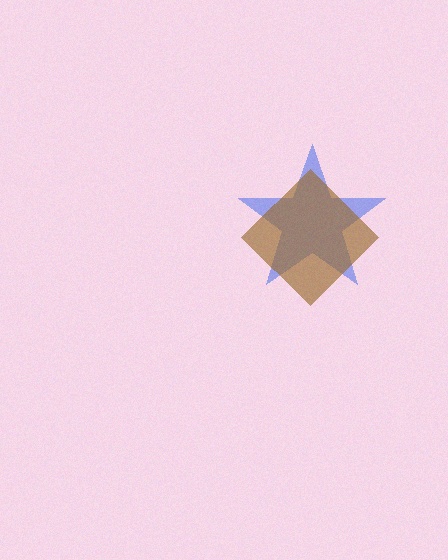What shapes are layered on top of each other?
The layered shapes are: a blue star, a brown diamond.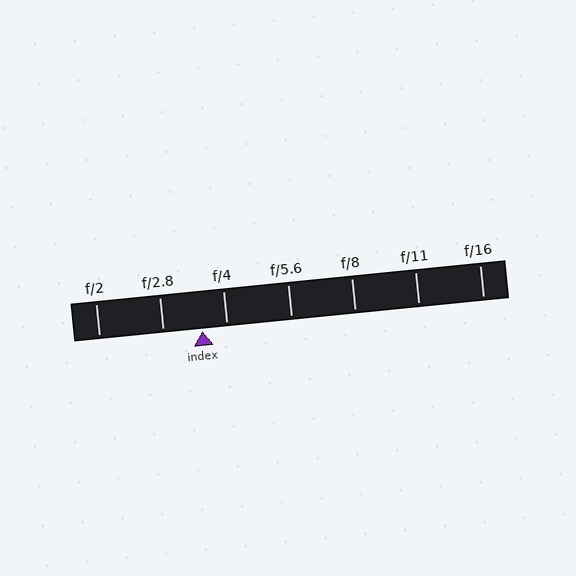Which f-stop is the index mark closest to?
The index mark is closest to f/4.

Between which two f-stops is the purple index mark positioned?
The index mark is between f/2.8 and f/4.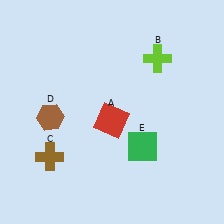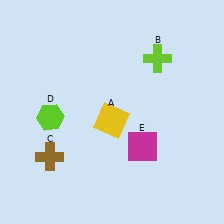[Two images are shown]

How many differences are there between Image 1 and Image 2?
There are 3 differences between the two images.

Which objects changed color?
A changed from red to yellow. D changed from brown to lime. E changed from green to magenta.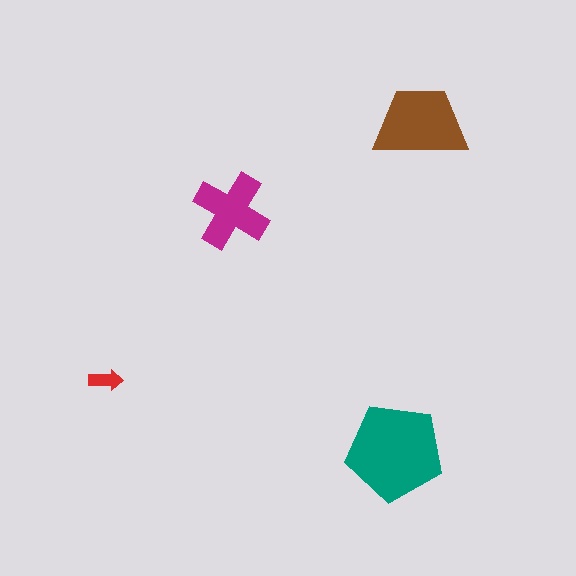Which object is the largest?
The teal pentagon.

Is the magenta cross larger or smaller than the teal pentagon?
Smaller.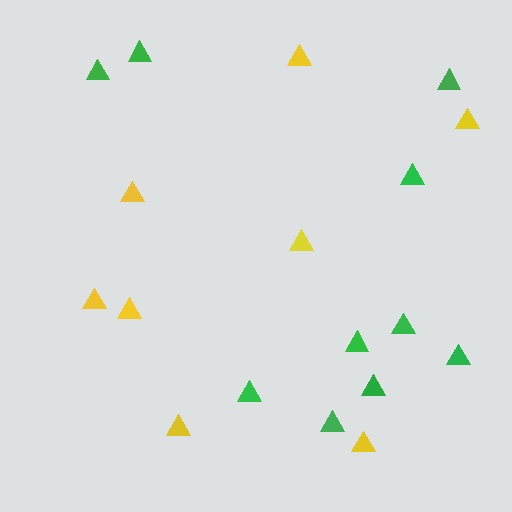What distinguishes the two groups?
There are 2 groups: one group of green triangles (10) and one group of yellow triangles (8).